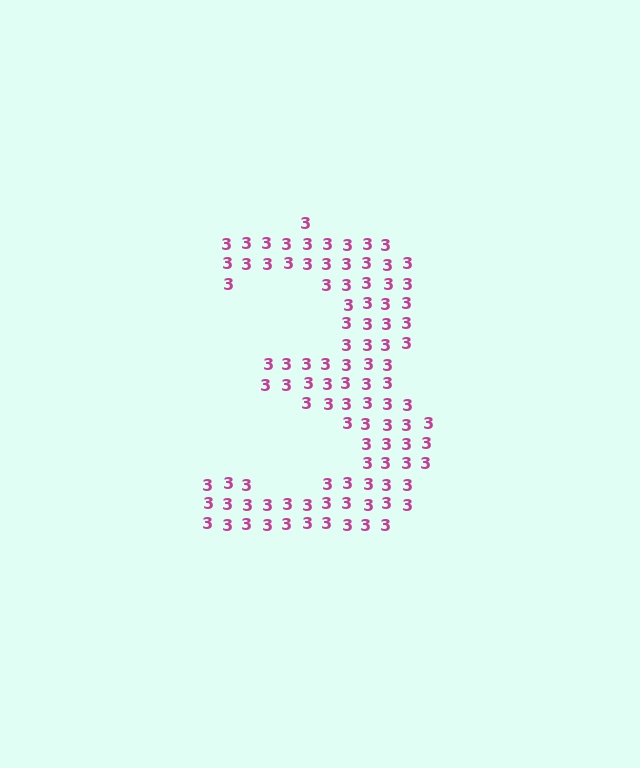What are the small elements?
The small elements are digit 3's.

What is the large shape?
The large shape is the digit 3.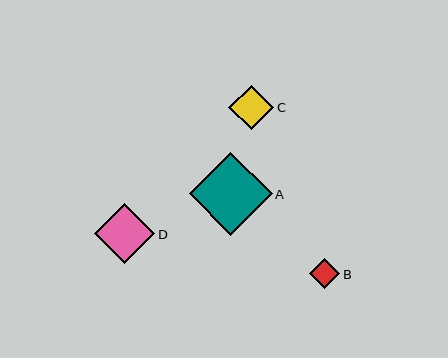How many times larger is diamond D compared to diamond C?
Diamond D is approximately 1.3 times the size of diamond C.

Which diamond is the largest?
Diamond A is the largest with a size of approximately 83 pixels.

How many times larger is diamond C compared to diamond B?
Diamond C is approximately 1.5 times the size of diamond B.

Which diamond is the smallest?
Diamond B is the smallest with a size of approximately 30 pixels.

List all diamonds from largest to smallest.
From largest to smallest: A, D, C, B.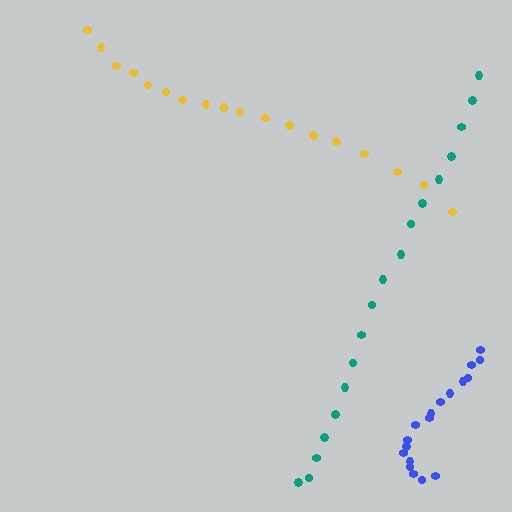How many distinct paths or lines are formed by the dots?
There are 3 distinct paths.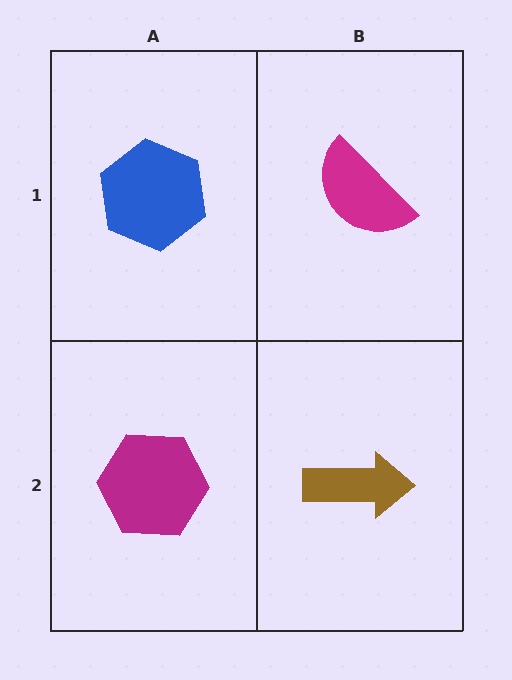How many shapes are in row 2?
2 shapes.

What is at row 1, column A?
A blue hexagon.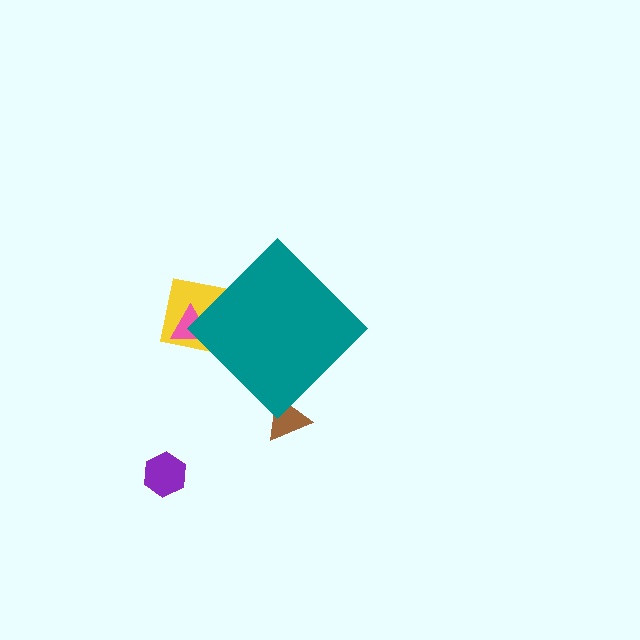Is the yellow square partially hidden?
Yes, the yellow square is partially hidden behind the teal diamond.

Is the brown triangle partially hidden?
Yes, the brown triangle is partially hidden behind the teal diamond.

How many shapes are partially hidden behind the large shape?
3 shapes are partially hidden.